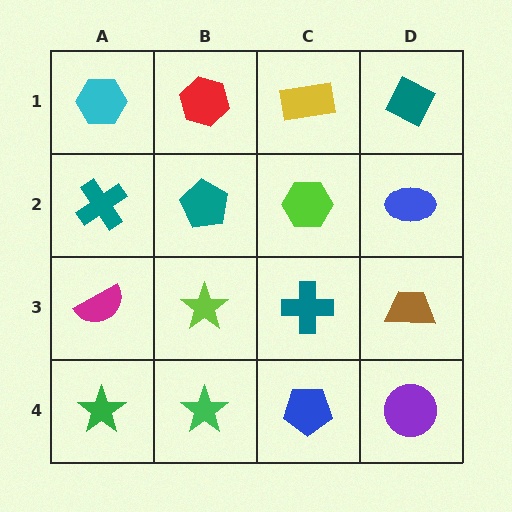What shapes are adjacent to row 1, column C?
A lime hexagon (row 2, column C), a red hexagon (row 1, column B), a teal diamond (row 1, column D).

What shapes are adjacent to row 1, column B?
A teal pentagon (row 2, column B), a cyan hexagon (row 1, column A), a yellow rectangle (row 1, column C).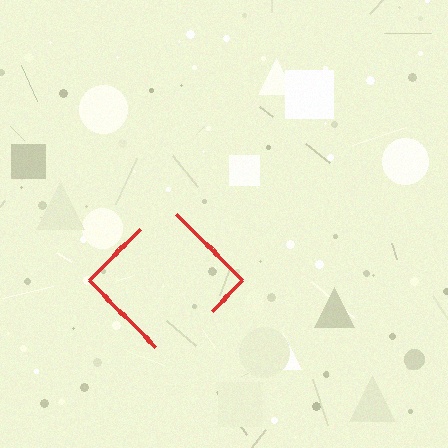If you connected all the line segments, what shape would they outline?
They would outline a diamond.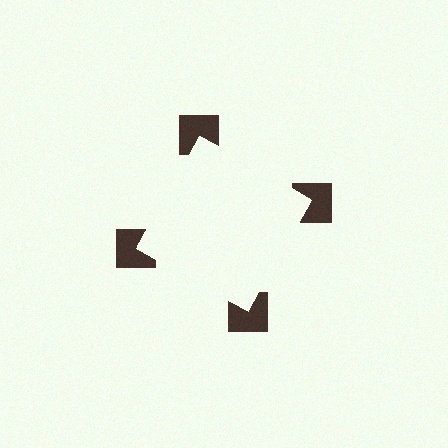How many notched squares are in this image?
There are 4 — one at each vertex of the illusory square.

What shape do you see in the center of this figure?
An illusory square — its edges are inferred from the aligned wedge cuts in the notched squares, not physically drawn.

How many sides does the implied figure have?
4 sides.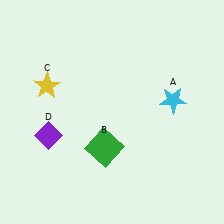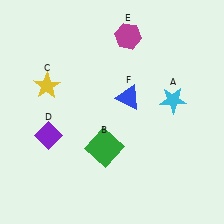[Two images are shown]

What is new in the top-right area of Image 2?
A magenta hexagon (E) was added in the top-right area of Image 2.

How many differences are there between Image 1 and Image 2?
There are 2 differences between the two images.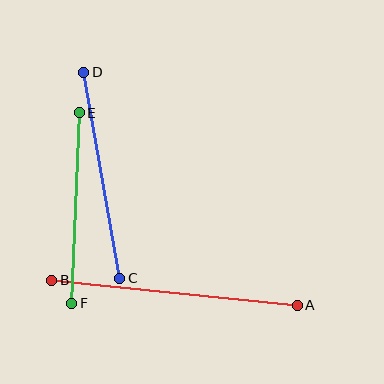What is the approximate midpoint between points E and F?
The midpoint is at approximately (75, 208) pixels.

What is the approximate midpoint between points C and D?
The midpoint is at approximately (102, 175) pixels.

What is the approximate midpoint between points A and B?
The midpoint is at approximately (174, 293) pixels.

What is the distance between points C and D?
The distance is approximately 209 pixels.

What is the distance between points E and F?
The distance is approximately 190 pixels.